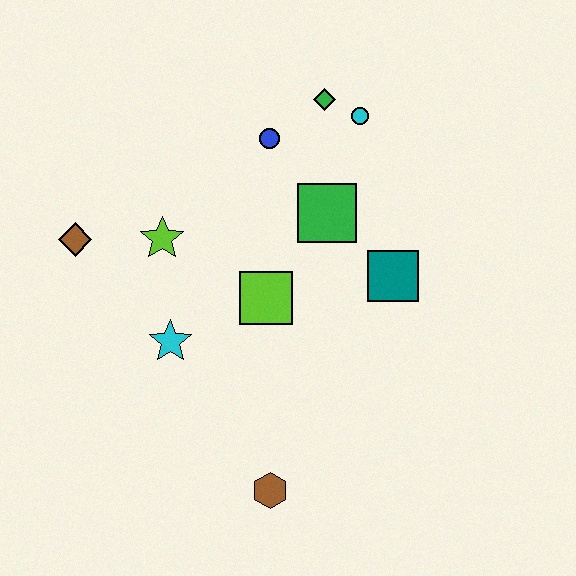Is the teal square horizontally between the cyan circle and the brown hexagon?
No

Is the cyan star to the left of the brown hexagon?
Yes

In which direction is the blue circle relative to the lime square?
The blue circle is above the lime square.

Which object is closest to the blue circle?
The green diamond is closest to the blue circle.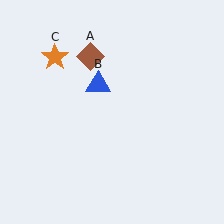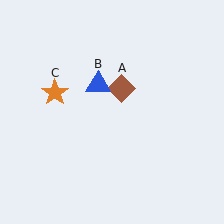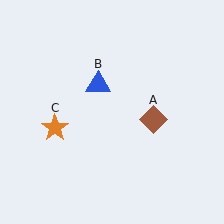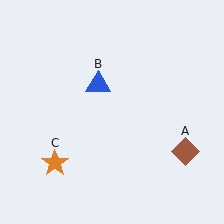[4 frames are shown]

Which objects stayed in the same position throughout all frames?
Blue triangle (object B) remained stationary.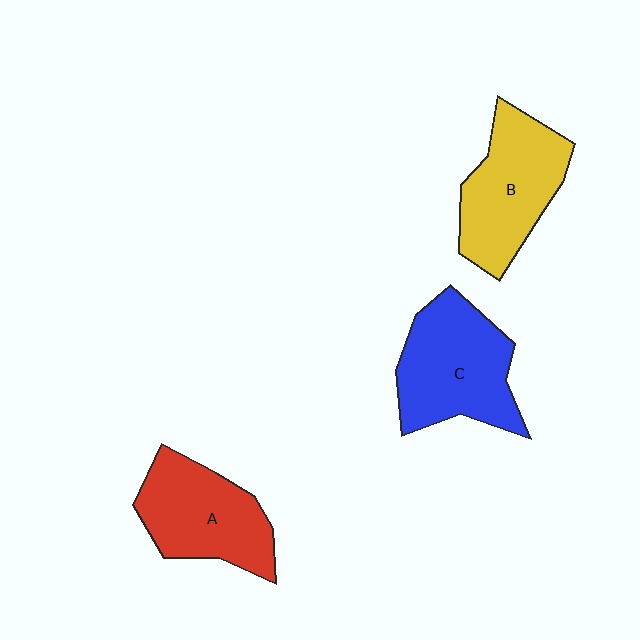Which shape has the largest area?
Shape C (blue).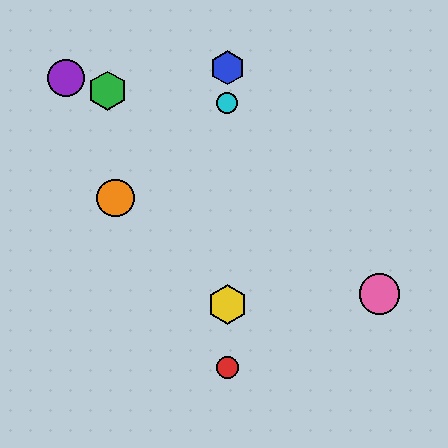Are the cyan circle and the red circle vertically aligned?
Yes, both are at x≈227.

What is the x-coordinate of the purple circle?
The purple circle is at x≈66.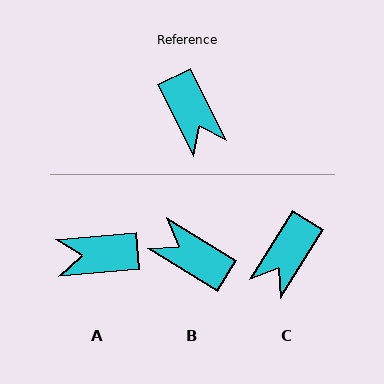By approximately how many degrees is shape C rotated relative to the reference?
Approximately 58 degrees clockwise.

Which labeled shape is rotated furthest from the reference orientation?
B, about 148 degrees away.